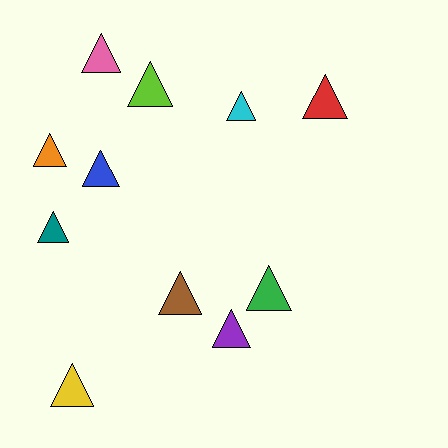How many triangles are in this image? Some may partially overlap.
There are 11 triangles.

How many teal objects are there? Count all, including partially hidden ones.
There is 1 teal object.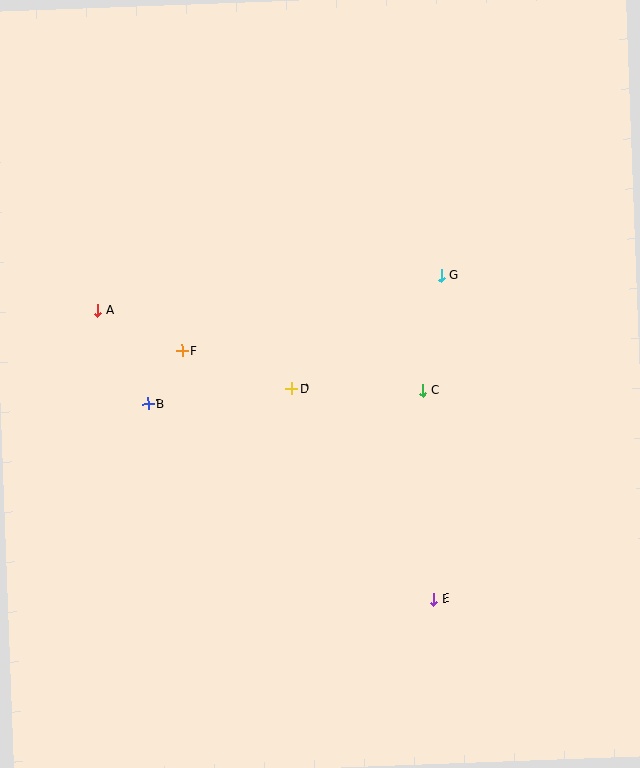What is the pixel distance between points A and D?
The distance between A and D is 210 pixels.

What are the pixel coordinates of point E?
Point E is at (434, 599).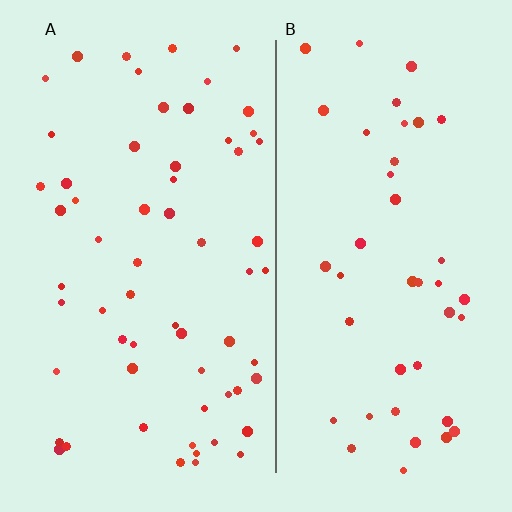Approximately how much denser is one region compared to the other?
Approximately 1.4× — region A over region B.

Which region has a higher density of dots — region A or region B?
A (the left).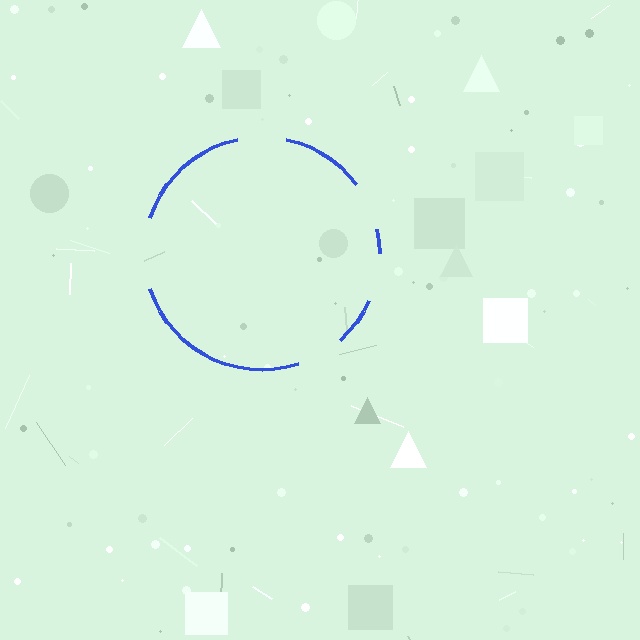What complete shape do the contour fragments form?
The contour fragments form a circle.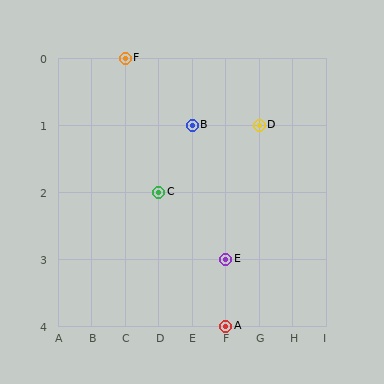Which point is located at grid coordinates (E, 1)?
Point B is at (E, 1).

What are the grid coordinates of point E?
Point E is at grid coordinates (F, 3).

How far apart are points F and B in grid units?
Points F and B are 2 columns and 1 row apart (about 2.2 grid units diagonally).